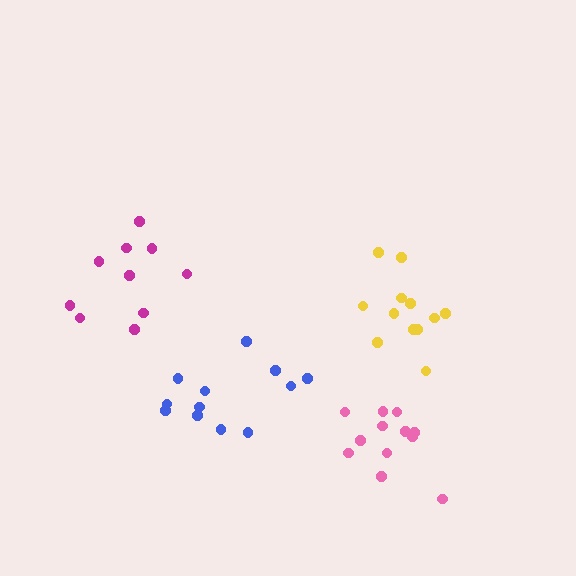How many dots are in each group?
Group 1: 10 dots, Group 2: 12 dots, Group 3: 12 dots, Group 4: 12 dots (46 total).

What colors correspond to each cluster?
The clusters are colored: magenta, pink, yellow, blue.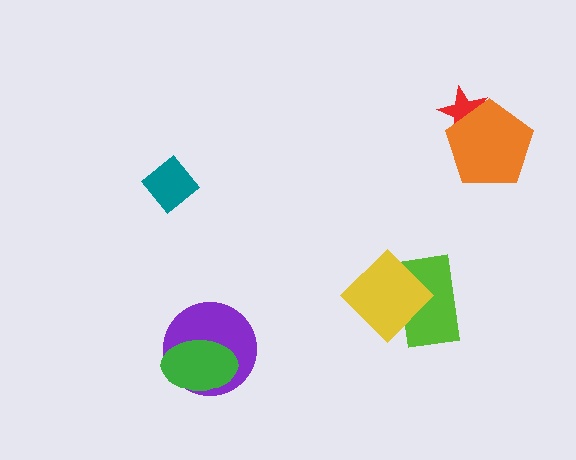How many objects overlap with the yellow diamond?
1 object overlaps with the yellow diamond.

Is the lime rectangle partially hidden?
Yes, it is partially covered by another shape.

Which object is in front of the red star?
The orange pentagon is in front of the red star.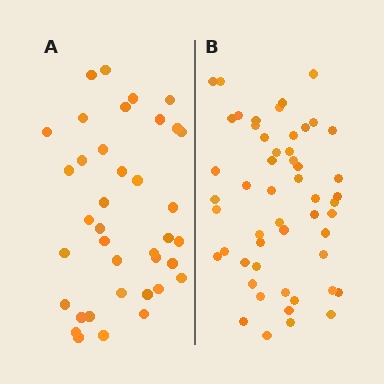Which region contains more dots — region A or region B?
Region B (the right region) has more dots.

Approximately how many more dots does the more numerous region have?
Region B has approximately 15 more dots than region A.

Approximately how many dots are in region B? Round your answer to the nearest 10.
About 50 dots. (The exact count is 52, which rounds to 50.)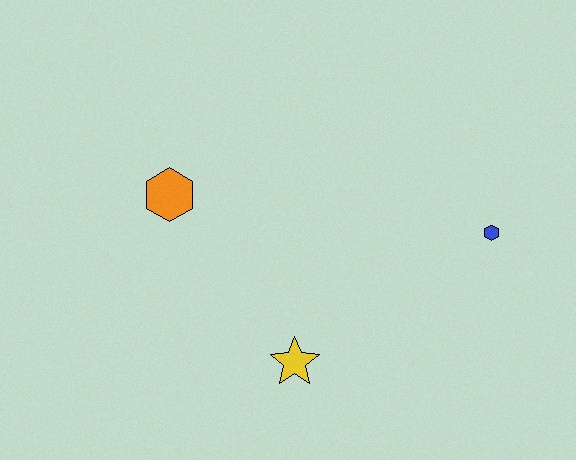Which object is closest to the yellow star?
The orange hexagon is closest to the yellow star.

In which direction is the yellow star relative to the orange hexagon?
The yellow star is below the orange hexagon.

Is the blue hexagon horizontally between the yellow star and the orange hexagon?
No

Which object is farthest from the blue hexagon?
The orange hexagon is farthest from the blue hexagon.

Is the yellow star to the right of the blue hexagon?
No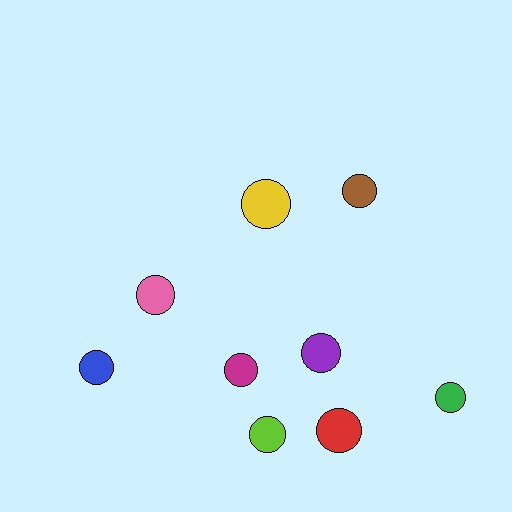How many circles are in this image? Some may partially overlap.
There are 9 circles.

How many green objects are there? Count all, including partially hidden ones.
There is 1 green object.